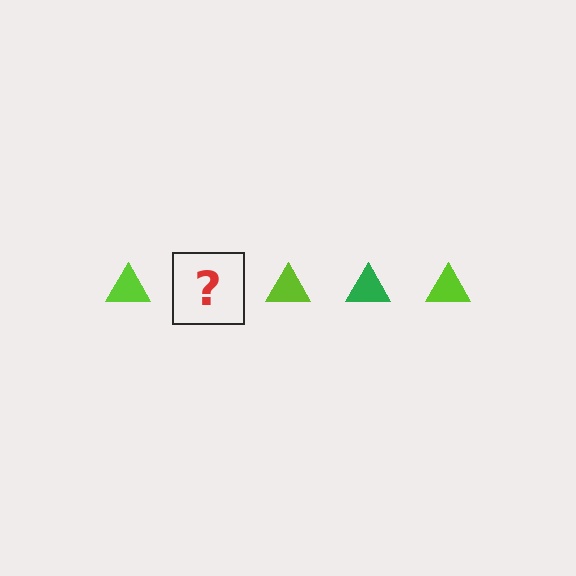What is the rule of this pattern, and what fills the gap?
The rule is that the pattern cycles through lime, green triangles. The gap should be filled with a green triangle.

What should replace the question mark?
The question mark should be replaced with a green triangle.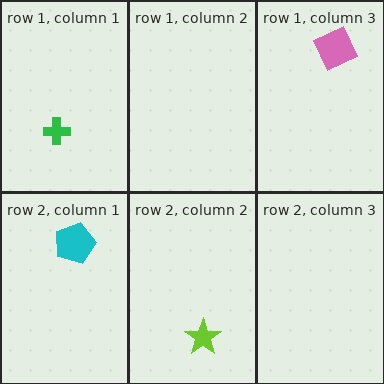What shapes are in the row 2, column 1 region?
The cyan pentagon.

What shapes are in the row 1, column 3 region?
The pink square.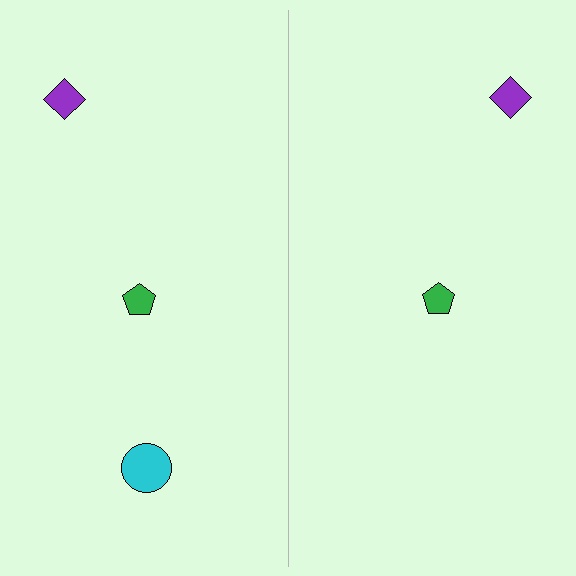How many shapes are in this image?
There are 5 shapes in this image.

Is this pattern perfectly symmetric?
No, the pattern is not perfectly symmetric. A cyan circle is missing from the right side.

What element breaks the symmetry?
A cyan circle is missing from the right side.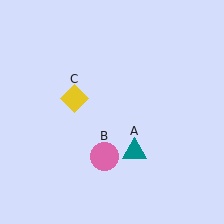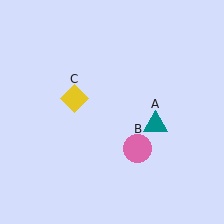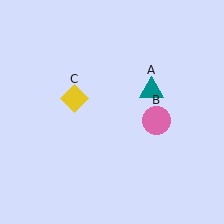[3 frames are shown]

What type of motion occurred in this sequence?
The teal triangle (object A), pink circle (object B) rotated counterclockwise around the center of the scene.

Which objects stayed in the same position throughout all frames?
Yellow diamond (object C) remained stationary.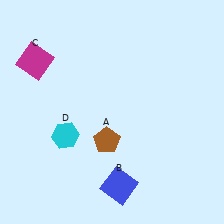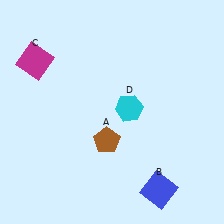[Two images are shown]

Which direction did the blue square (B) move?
The blue square (B) moved right.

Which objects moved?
The objects that moved are: the blue square (B), the cyan hexagon (D).